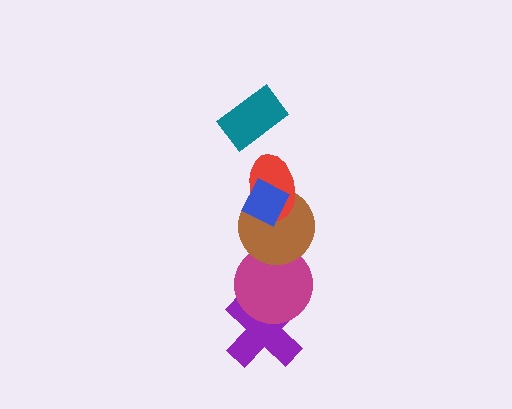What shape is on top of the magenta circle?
The brown circle is on top of the magenta circle.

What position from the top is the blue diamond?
The blue diamond is 2nd from the top.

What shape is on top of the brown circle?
The red ellipse is on top of the brown circle.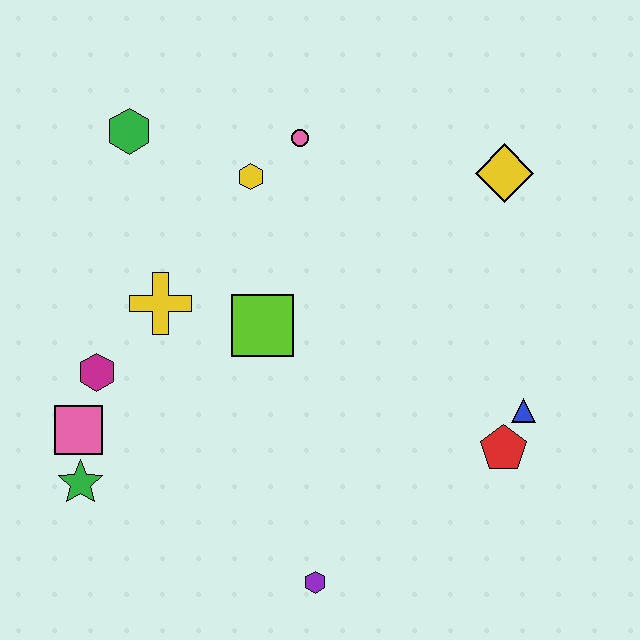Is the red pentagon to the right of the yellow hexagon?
Yes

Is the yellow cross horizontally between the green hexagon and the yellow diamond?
Yes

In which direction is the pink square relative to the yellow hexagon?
The pink square is below the yellow hexagon.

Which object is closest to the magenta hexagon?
The pink square is closest to the magenta hexagon.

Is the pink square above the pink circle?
No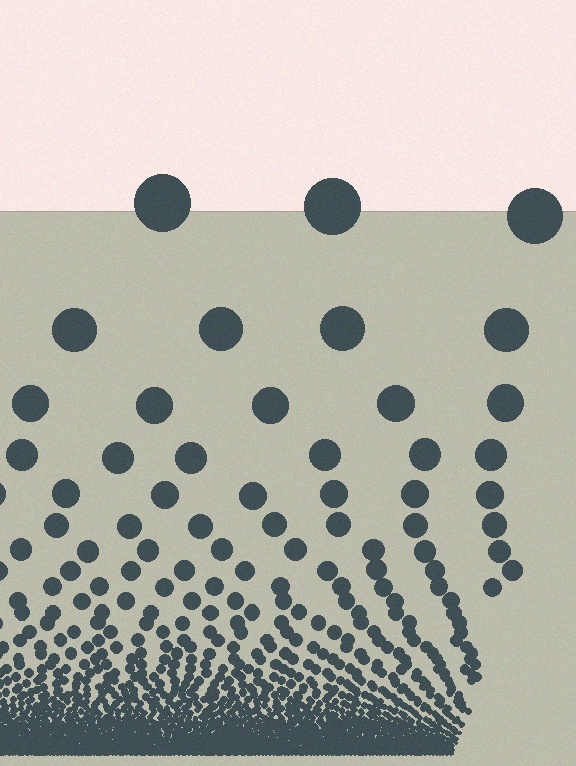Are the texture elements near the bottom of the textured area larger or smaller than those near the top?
Smaller. The gradient is inverted — elements near the bottom are smaller and denser.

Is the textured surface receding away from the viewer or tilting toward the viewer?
The surface appears to tilt toward the viewer. Texture elements get larger and sparser toward the top.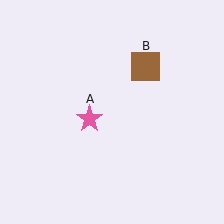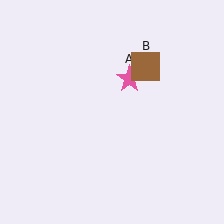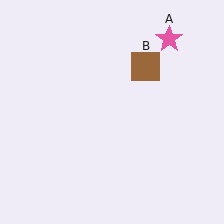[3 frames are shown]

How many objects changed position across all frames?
1 object changed position: pink star (object A).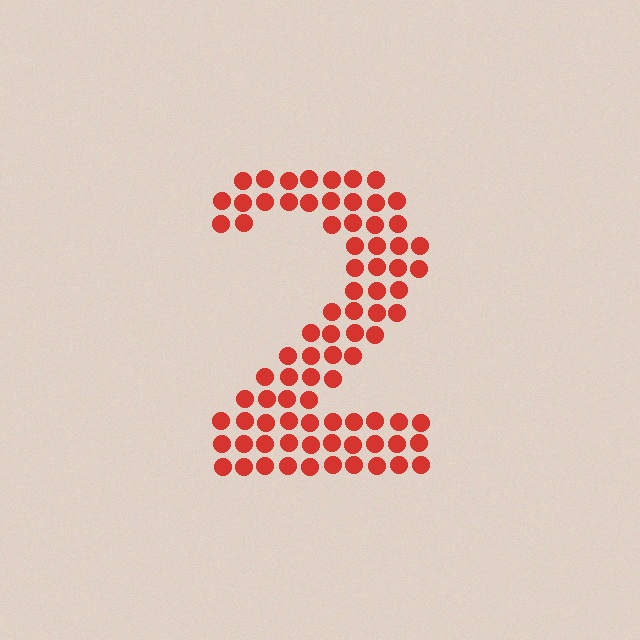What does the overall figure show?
The overall figure shows the digit 2.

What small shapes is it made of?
It is made of small circles.